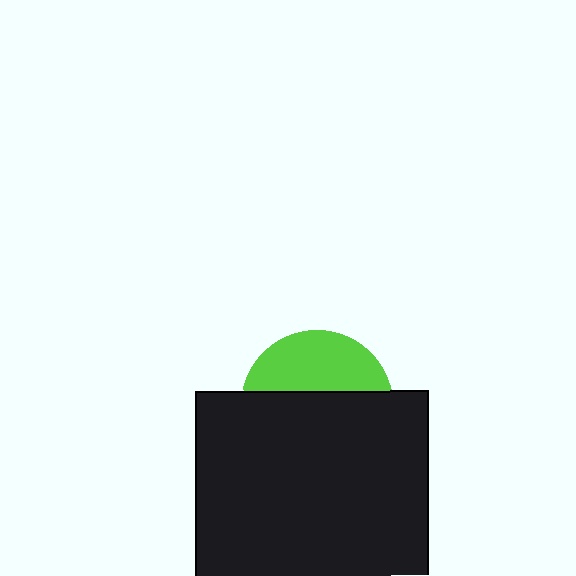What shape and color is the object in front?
The object in front is a black rectangle.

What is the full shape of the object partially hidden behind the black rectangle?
The partially hidden object is a lime circle.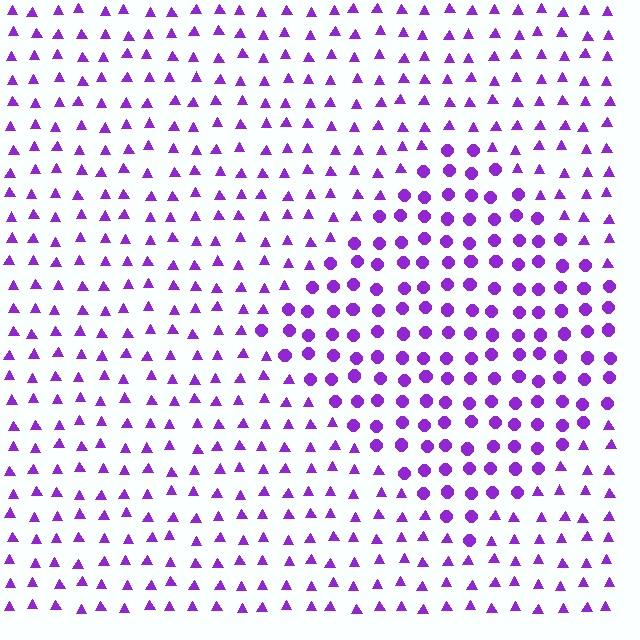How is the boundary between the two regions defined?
The boundary is defined by a change in element shape: circles inside vs. triangles outside. All elements share the same color and spacing.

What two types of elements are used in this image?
The image uses circles inside the diamond region and triangles outside it.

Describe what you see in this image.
The image is filled with small purple elements arranged in a uniform grid. A diamond-shaped region contains circles, while the surrounding area contains triangles. The boundary is defined purely by the change in element shape.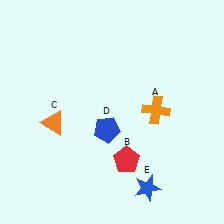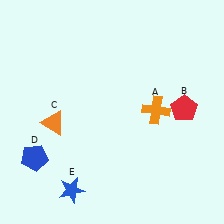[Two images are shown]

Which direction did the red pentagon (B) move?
The red pentagon (B) moved right.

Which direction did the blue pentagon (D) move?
The blue pentagon (D) moved left.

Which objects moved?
The objects that moved are: the red pentagon (B), the blue pentagon (D), the blue star (E).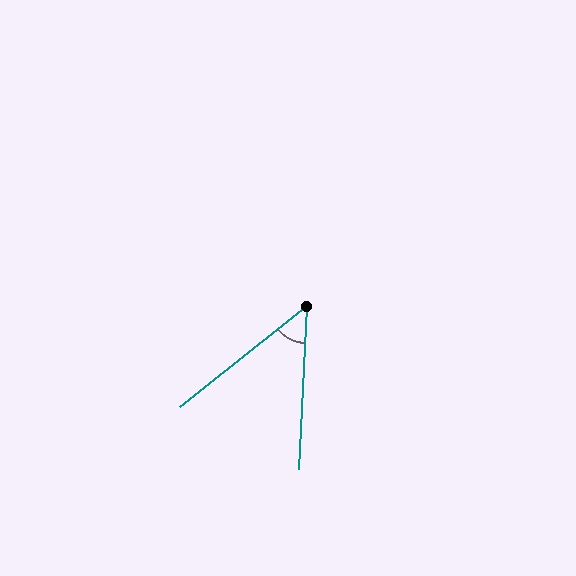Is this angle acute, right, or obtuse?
It is acute.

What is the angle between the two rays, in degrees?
Approximately 49 degrees.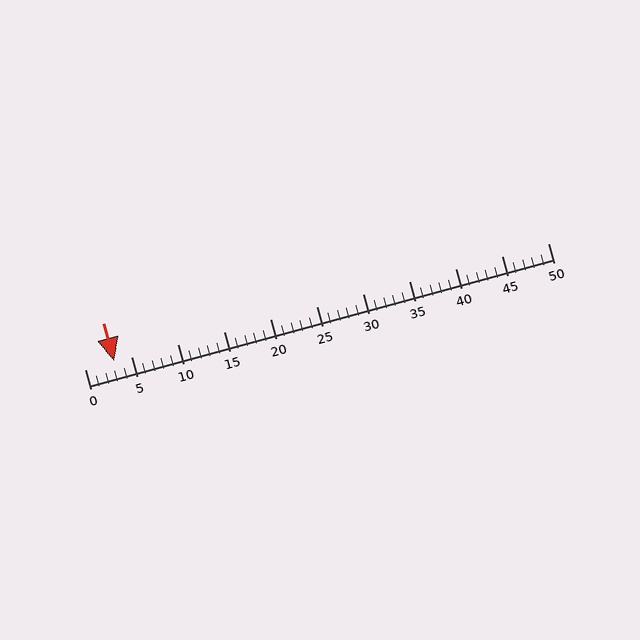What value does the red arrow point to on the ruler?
The red arrow points to approximately 3.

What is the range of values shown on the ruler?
The ruler shows values from 0 to 50.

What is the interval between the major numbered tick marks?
The major tick marks are spaced 5 units apart.